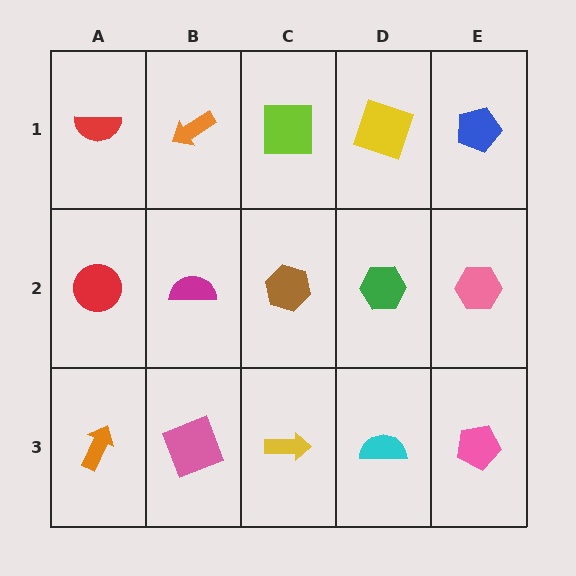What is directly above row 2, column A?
A red semicircle.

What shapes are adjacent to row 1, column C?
A brown hexagon (row 2, column C), an orange arrow (row 1, column B), a yellow square (row 1, column D).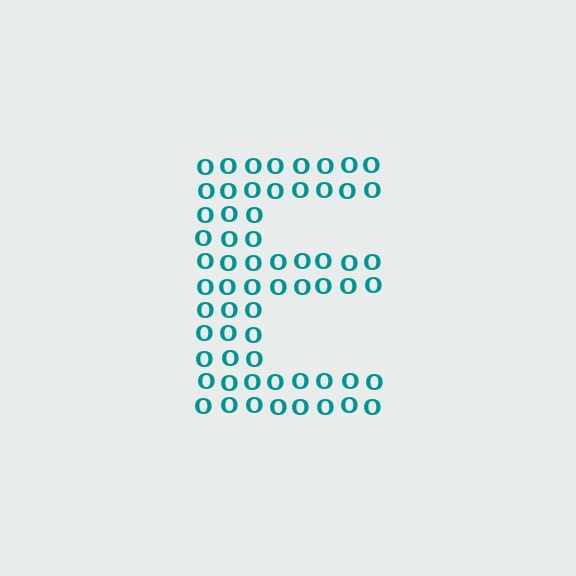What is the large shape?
The large shape is the letter E.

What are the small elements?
The small elements are letter O's.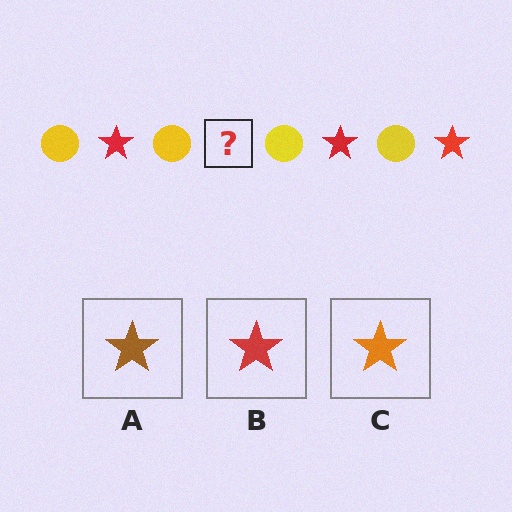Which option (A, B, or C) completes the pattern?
B.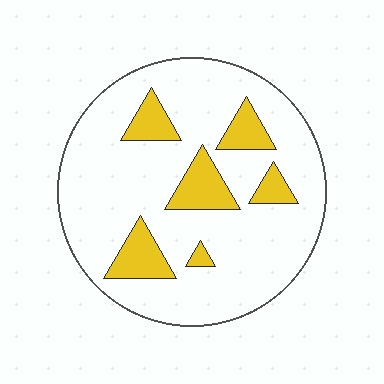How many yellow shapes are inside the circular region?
6.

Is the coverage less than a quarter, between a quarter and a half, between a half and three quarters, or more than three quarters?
Less than a quarter.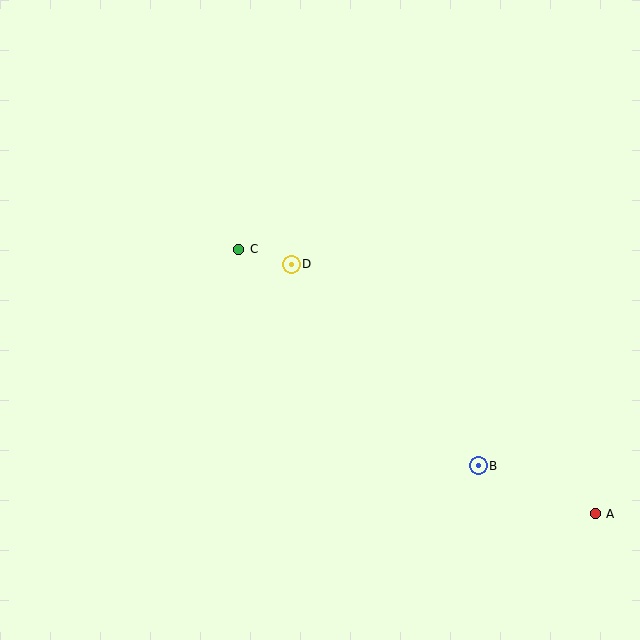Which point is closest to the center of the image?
Point D at (291, 264) is closest to the center.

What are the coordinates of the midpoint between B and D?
The midpoint between B and D is at (385, 365).